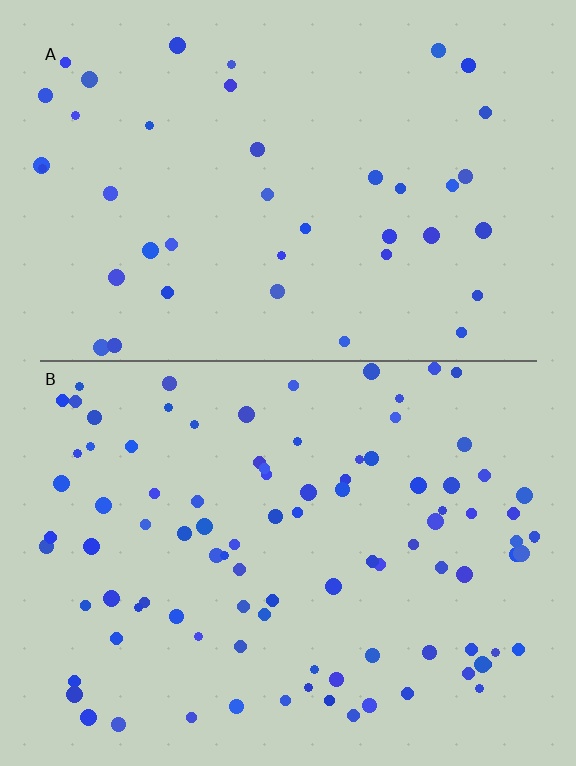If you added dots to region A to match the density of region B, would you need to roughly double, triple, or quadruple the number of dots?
Approximately double.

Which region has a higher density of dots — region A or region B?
B (the bottom).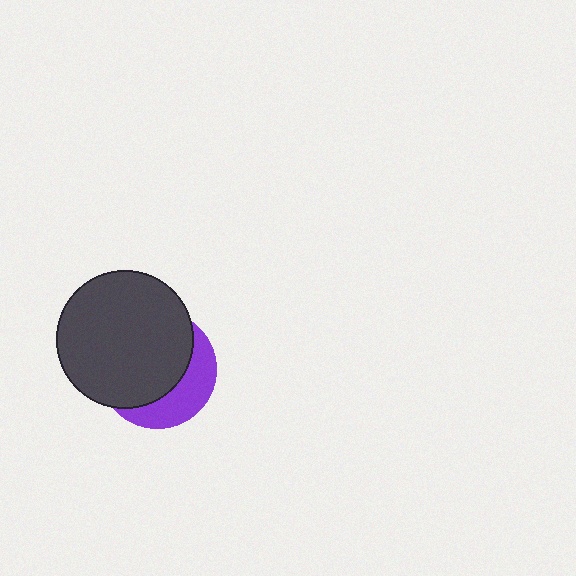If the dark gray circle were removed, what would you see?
You would see the complete purple circle.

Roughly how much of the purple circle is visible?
A small part of it is visible (roughly 34%).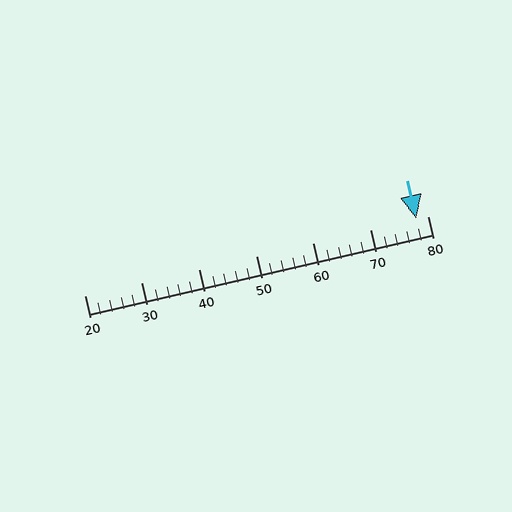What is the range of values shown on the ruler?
The ruler shows values from 20 to 80.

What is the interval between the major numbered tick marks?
The major tick marks are spaced 10 units apart.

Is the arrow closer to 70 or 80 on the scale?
The arrow is closer to 80.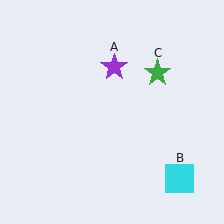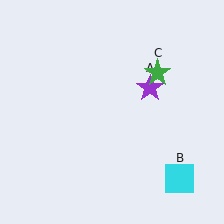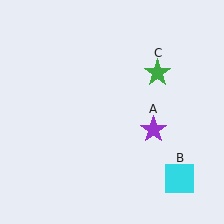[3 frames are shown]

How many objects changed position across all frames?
1 object changed position: purple star (object A).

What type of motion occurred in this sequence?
The purple star (object A) rotated clockwise around the center of the scene.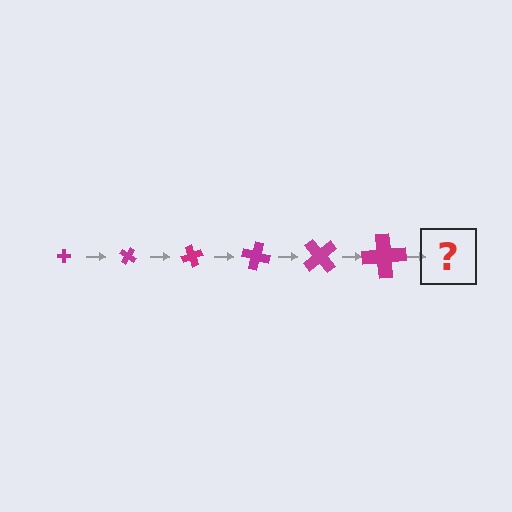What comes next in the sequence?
The next element should be a cross, larger than the previous one and rotated 210 degrees from the start.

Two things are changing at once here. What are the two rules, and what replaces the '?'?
The two rules are that the cross grows larger each step and it rotates 35 degrees each step. The '?' should be a cross, larger than the previous one and rotated 210 degrees from the start.